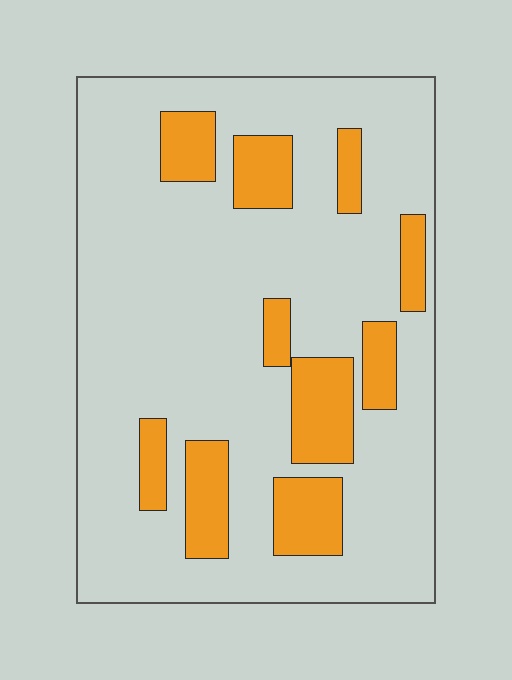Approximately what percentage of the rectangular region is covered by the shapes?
Approximately 20%.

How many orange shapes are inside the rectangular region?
10.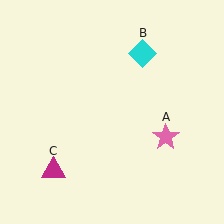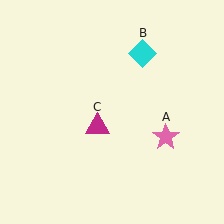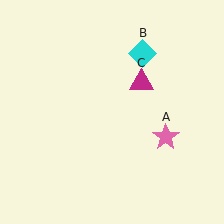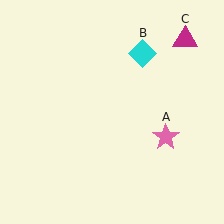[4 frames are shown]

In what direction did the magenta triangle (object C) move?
The magenta triangle (object C) moved up and to the right.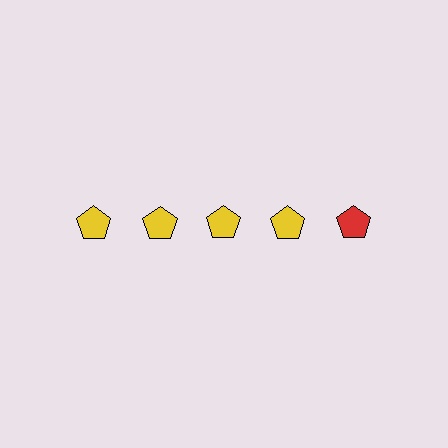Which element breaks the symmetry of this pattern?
The red pentagon in the top row, rightmost column breaks the symmetry. All other shapes are yellow pentagons.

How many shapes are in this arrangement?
There are 5 shapes arranged in a grid pattern.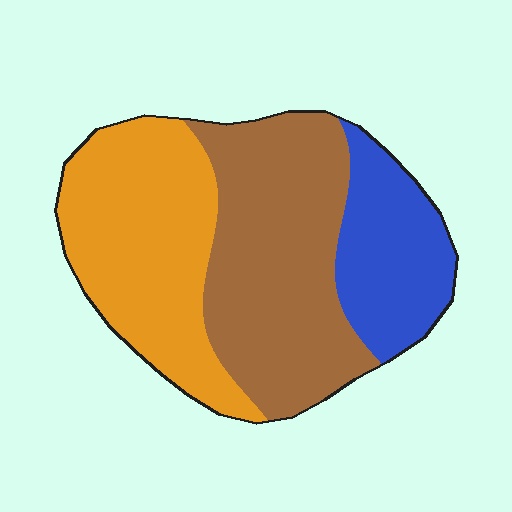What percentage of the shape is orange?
Orange covers 37% of the shape.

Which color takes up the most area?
Brown, at roughly 40%.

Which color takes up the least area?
Blue, at roughly 20%.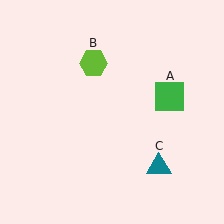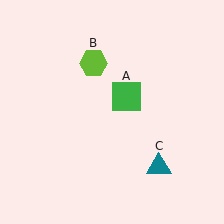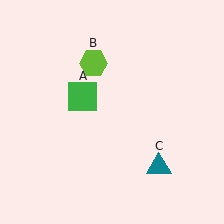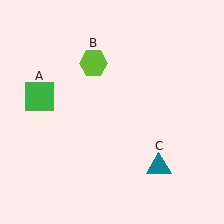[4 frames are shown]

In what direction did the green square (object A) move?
The green square (object A) moved left.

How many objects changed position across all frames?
1 object changed position: green square (object A).